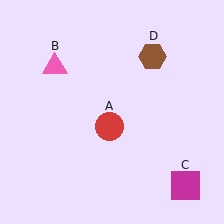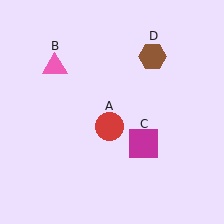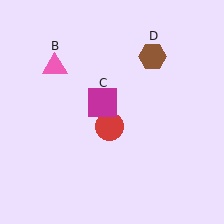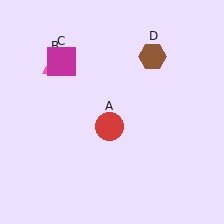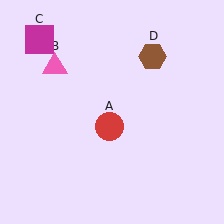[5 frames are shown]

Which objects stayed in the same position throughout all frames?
Red circle (object A) and pink triangle (object B) and brown hexagon (object D) remained stationary.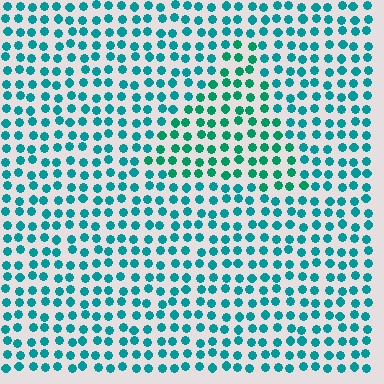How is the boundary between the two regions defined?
The boundary is defined purely by a slight shift in hue (about 23 degrees). Spacing, size, and orientation are identical on both sides.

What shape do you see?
I see a triangle.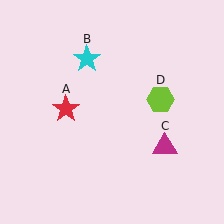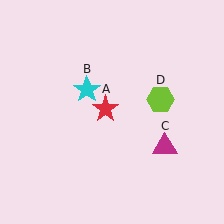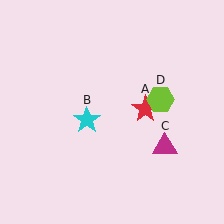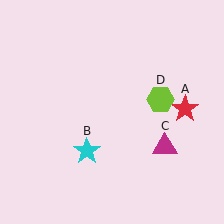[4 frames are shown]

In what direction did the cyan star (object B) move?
The cyan star (object B) moved down.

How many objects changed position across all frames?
2 objects changed position: red star (object A), cyan star (object B).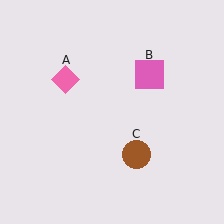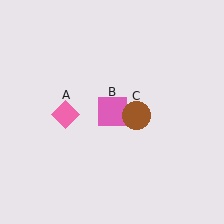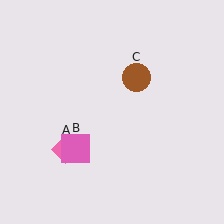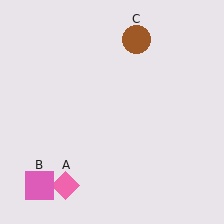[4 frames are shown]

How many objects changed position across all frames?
3 objects changed position: pink diamond (object A), pink square (object B), brown circle (object C).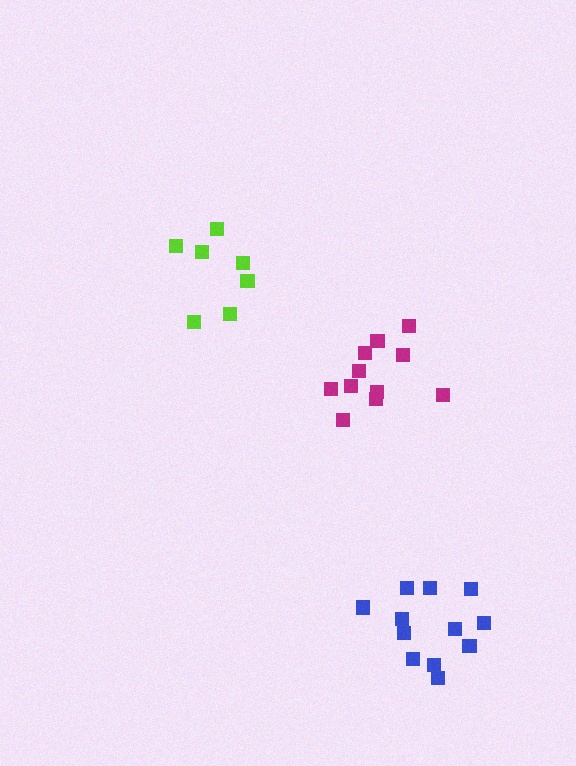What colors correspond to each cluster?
The clusters are colored: blue, magenta, lime.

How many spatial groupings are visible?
There are 3 spatial groupings.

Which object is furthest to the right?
The blue cluster is rightmost.